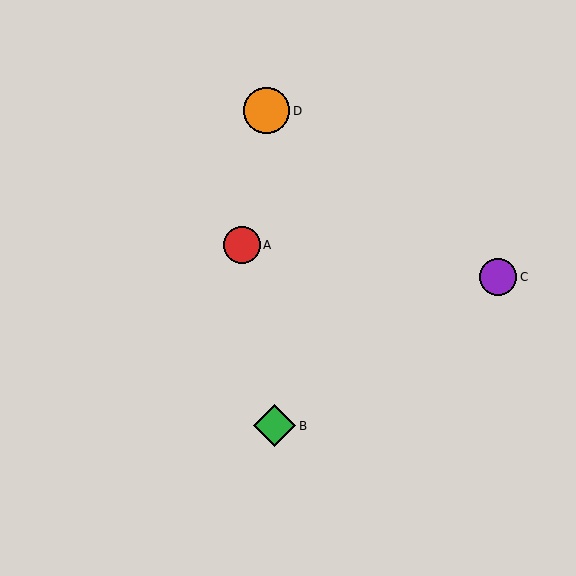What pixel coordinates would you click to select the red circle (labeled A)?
Click at (242, 245) to select the red circle A.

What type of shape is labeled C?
Shape C is a purple circle.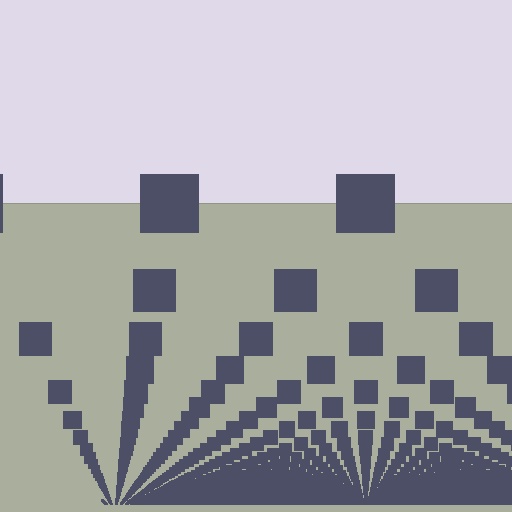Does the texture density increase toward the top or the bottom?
Density increases toward the bottom.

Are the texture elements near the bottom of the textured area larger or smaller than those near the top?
Smaller. The gradient is inverted — elements near the bottom are smaller and denser.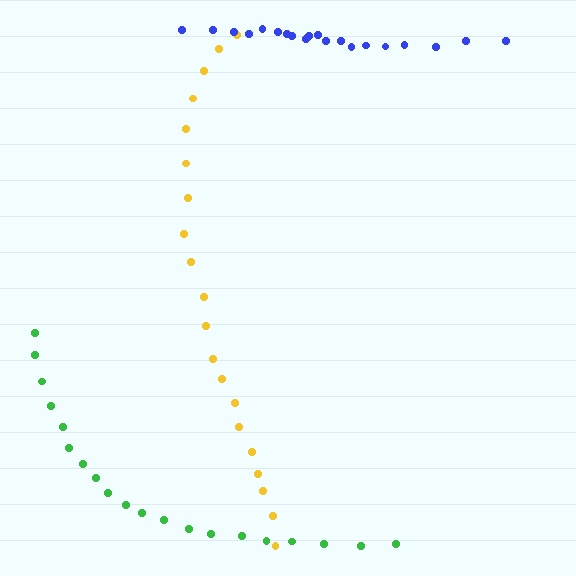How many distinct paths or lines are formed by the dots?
There are 3 distinct paths.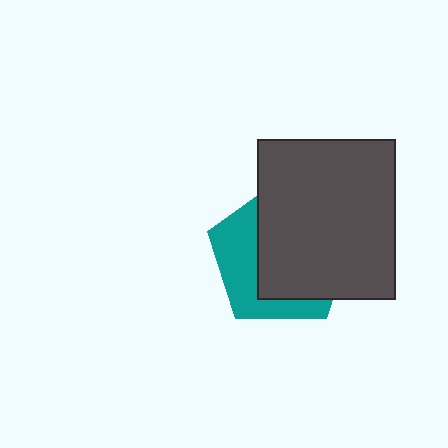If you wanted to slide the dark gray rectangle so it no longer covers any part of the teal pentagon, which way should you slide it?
Slide it right — that is the most direct way to separate the two shapes.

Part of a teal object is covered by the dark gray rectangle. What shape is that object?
It is a pentagon.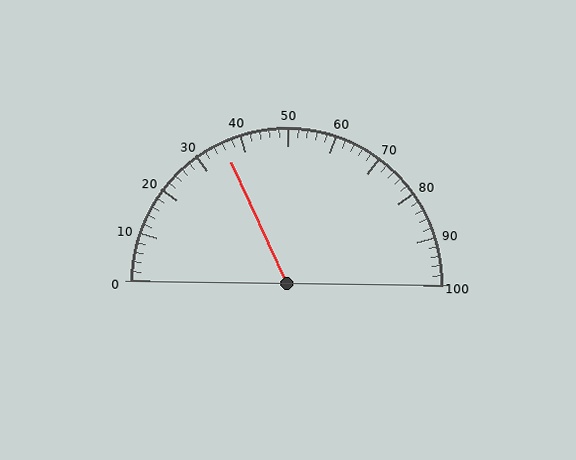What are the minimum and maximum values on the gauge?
The gauge ranges from 0 to 100.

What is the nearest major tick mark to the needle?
The nearest major tick mark is 40.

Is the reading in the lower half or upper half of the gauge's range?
The reading is in the lower half of the range (0 to 100).